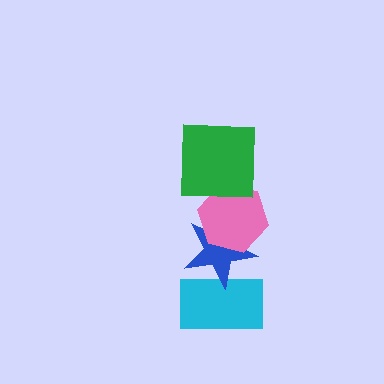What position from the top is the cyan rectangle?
The cyan rectangle is 4th from the top.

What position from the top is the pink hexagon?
The pink hexagon is 2nd from the top.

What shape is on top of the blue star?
The pink hexagon is on top of the blue star.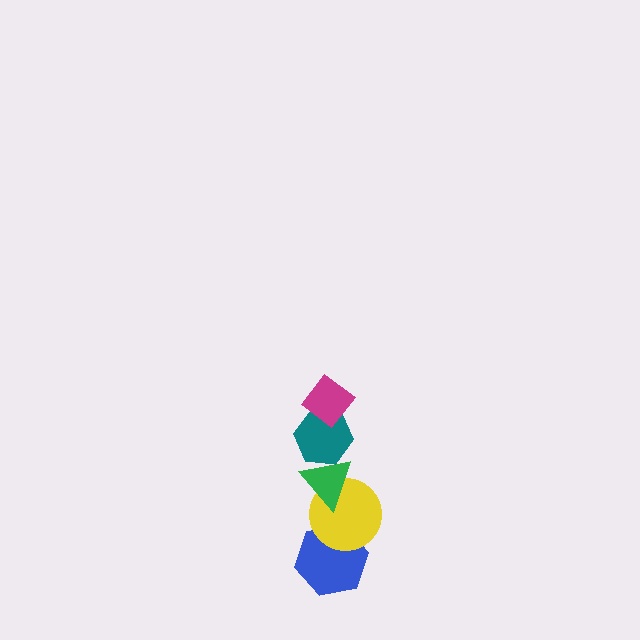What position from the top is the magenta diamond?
The magenta diamond is 1st from the top.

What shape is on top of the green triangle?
The teal hexagon is on top of the green triangle.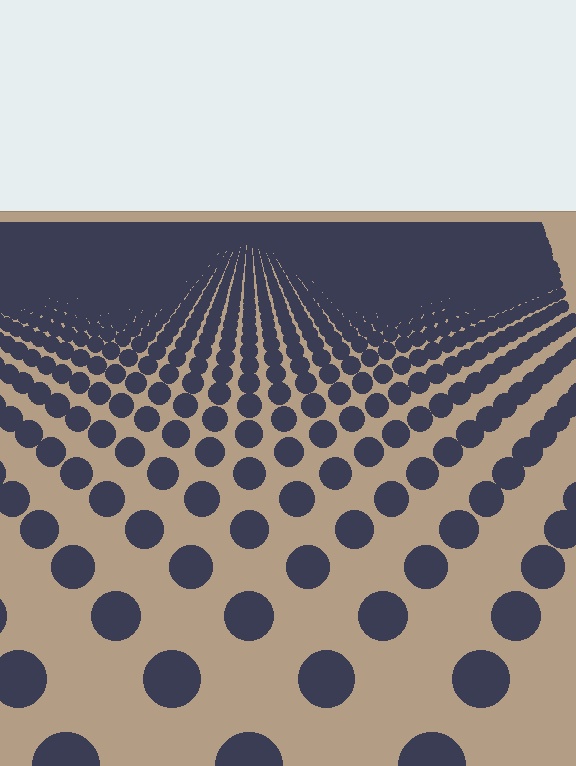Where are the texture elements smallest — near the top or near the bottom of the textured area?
Near the top.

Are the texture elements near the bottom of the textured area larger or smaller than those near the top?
Larger. Near the bottom, elements are closer to the viewer and appear at a bigger on-screen size.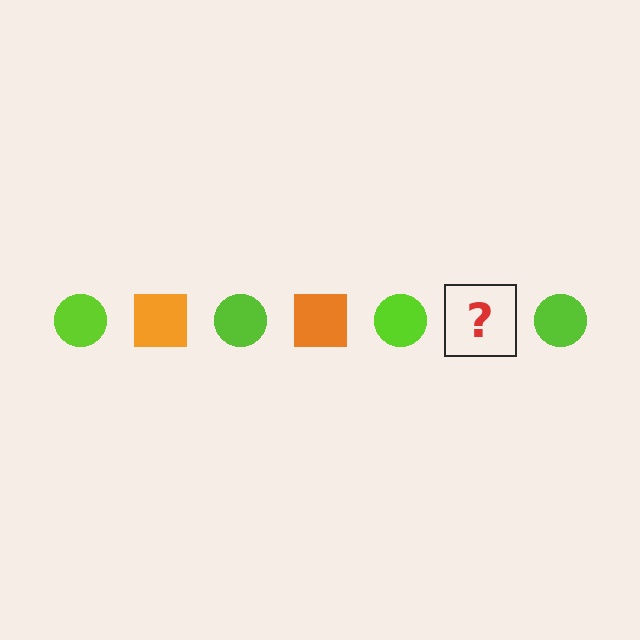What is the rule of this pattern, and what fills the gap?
The rule is that the pattern alternates between lime circle and orange square. The gap should be filled with an orange square.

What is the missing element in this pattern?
The missing element is an orange square.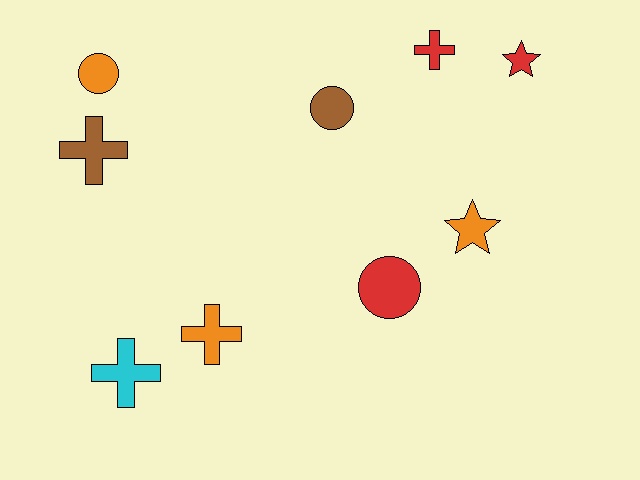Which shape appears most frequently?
Cross, with 4 objects.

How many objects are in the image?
There are 9 objects.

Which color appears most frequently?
Orange, with 3 objects.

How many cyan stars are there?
There are no cyan stars.